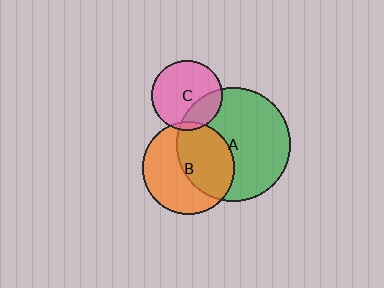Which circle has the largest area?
Circle A (green).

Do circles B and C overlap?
Yes.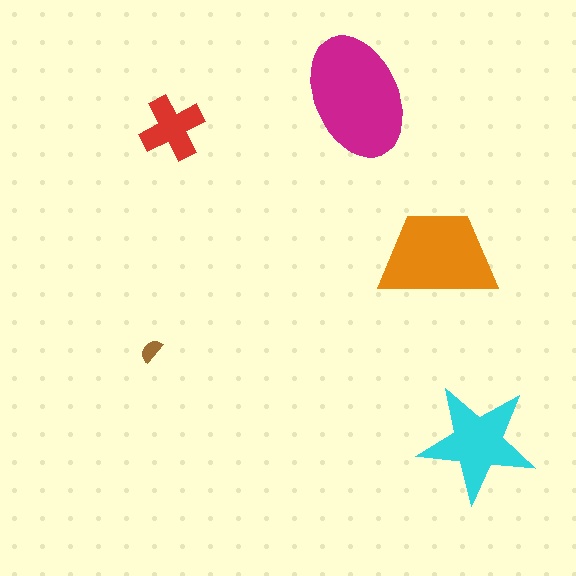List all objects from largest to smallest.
The magenta ellipse, the orange trapezoid, the cyan star, the red cross, the brown semicircle.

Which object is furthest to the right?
The cyan star is rightmost.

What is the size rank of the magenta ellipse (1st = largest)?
1st.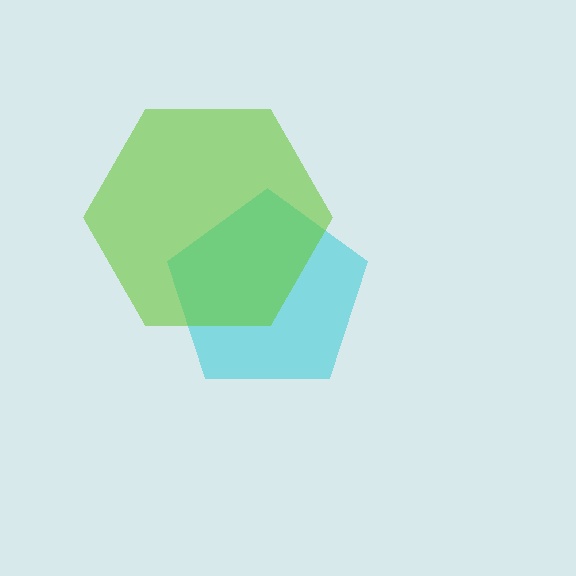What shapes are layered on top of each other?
The layered shapes are: a cyan pentagon, a lime hexagon.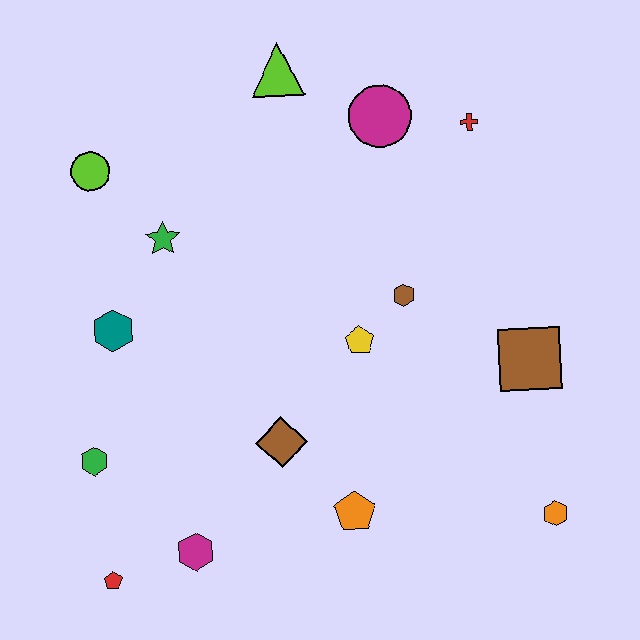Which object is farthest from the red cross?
The red pentagon is farthest from the red cross.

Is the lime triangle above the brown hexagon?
Yes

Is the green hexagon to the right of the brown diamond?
No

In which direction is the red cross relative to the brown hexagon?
The red cross is above the brown hexagon.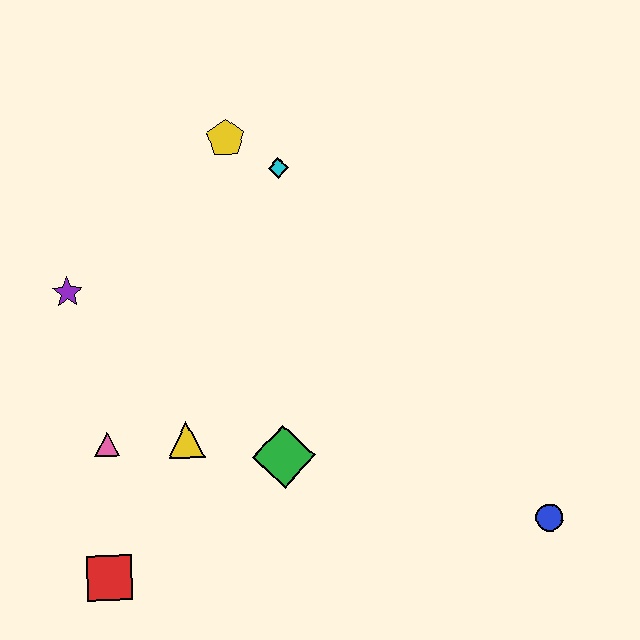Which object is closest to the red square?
The pink triangle is closest to the red square.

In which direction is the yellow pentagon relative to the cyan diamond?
The yellow pentagon is to the left of the cyan diamond.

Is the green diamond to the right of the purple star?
Yes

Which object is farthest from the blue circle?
The purple star is farthest from the blue circle.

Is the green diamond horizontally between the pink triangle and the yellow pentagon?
No